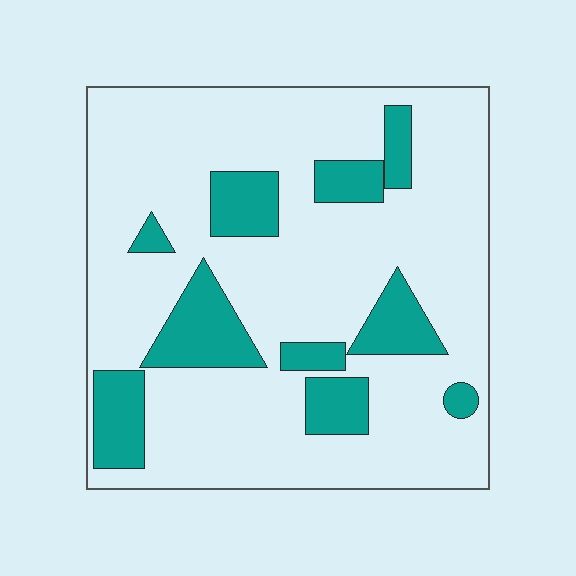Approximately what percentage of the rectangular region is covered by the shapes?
Approximately 20%.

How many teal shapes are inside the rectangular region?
10.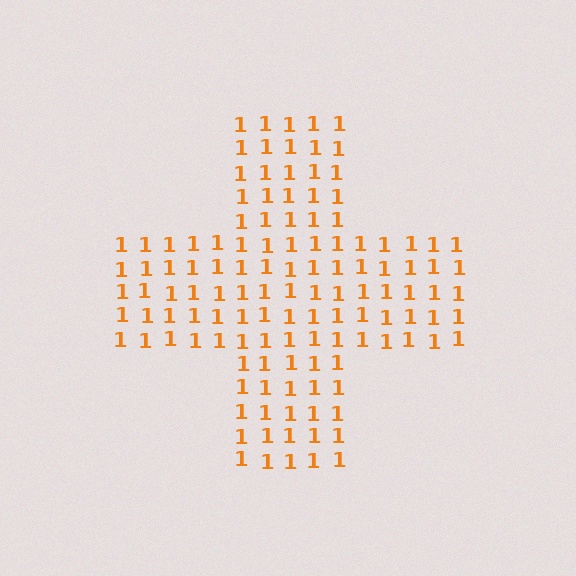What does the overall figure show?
The overall figure shows a cross.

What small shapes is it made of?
It is made of small digit 1's.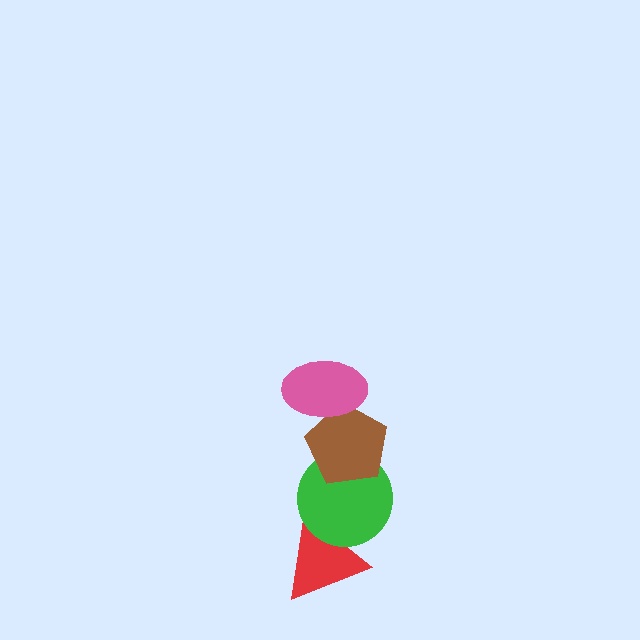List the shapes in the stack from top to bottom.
From top to bottom: the pink ellipse, the brown pentagon, the green circle, the red triangle.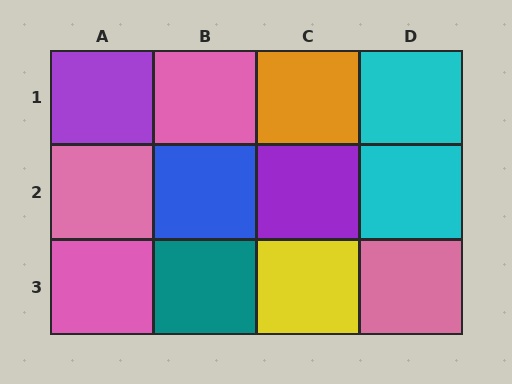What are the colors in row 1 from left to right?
Purple, pink, orange, cyan.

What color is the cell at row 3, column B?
Teal.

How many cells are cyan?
2 cells are cyan.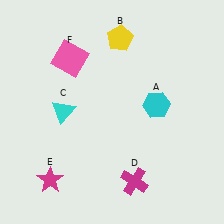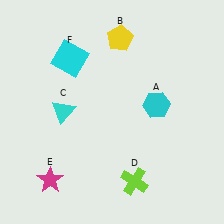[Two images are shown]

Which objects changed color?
D changed from magenta to lime. F changed from pink to cyan.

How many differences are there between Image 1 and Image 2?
There are 2 differences between the two images.